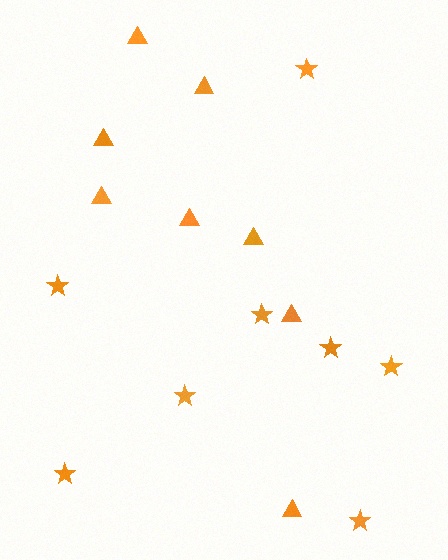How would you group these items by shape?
There are 2 groups: one group of stars (8) and one group of triangles (8).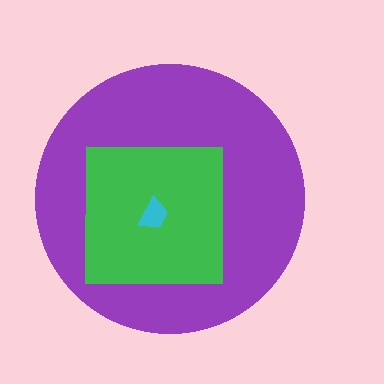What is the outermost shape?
The purple circle.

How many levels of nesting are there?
3.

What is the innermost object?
The cyan trapezoid.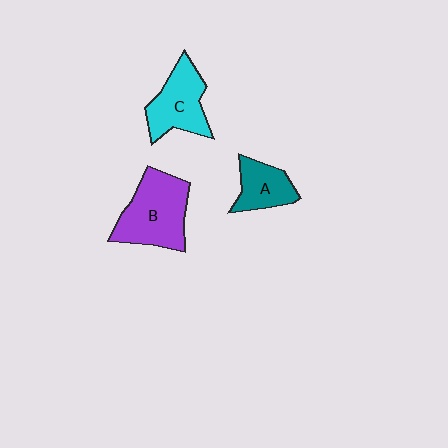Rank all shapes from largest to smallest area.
From largest to smallest: B (purple), C (cyan), A (teal).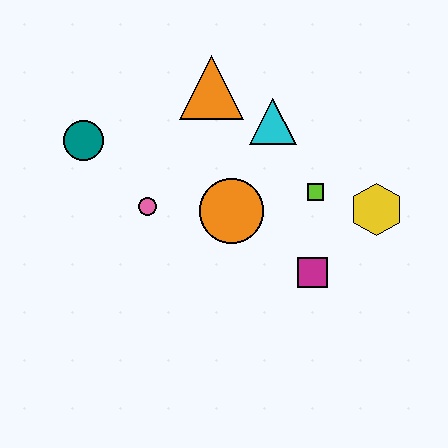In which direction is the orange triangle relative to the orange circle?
The orange triangle is above the orange circle.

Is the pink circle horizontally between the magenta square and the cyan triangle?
No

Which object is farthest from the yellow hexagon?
The teal circle is farthest from the yellow hexagon.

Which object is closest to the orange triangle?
The cyan triangle is closest to the orange triangle.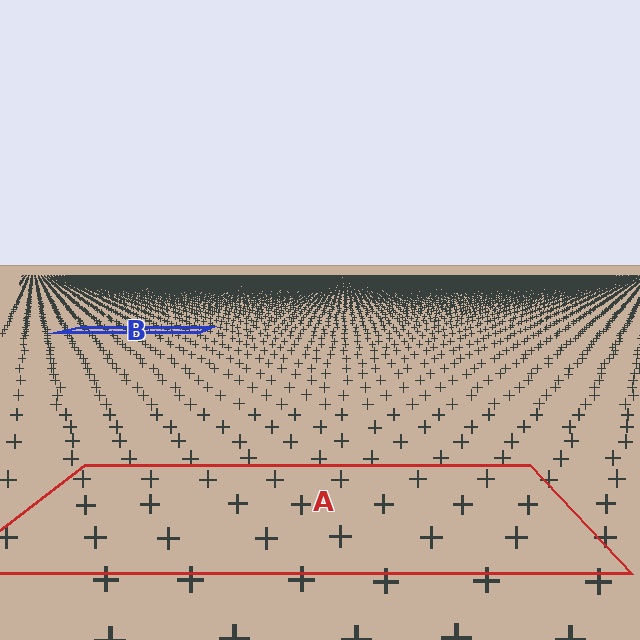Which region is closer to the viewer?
Region A is closer. The texture elements there are larger and more spread out.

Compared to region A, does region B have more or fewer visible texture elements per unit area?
Region B has more texture elements per unit area — they are packed more densely because it is farther away.